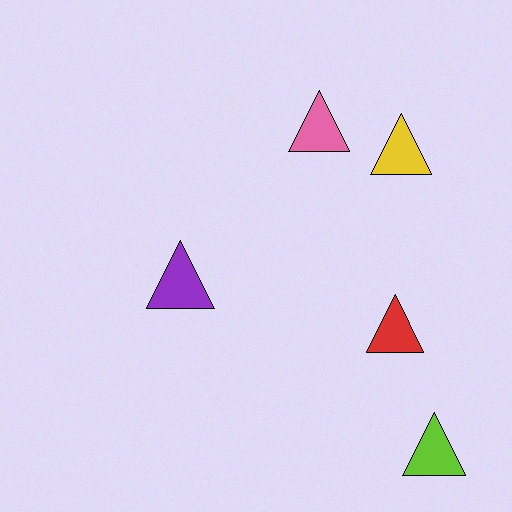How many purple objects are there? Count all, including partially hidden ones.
There is 1 purple object.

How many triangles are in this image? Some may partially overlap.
There are 5 triangles.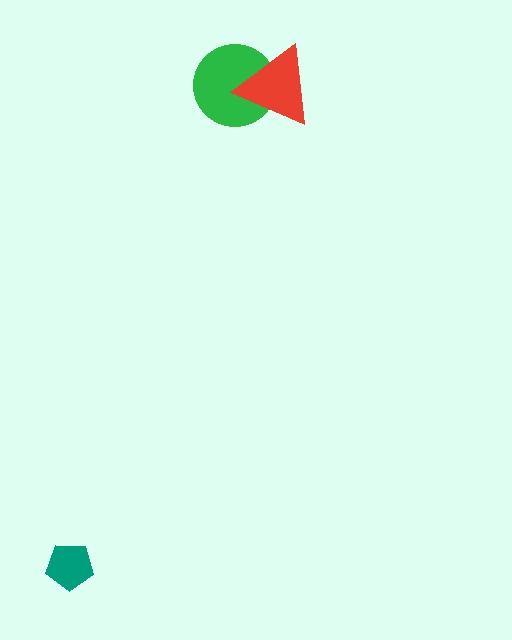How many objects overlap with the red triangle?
1 object overlaps with the red triangle.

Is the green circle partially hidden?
Yes, it is partially covered by another shape.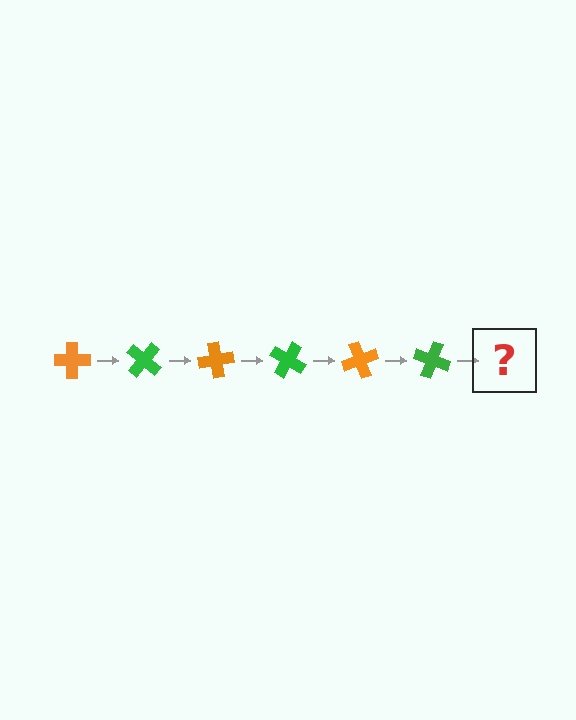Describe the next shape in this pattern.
It should be an orange cross, rotated 240 degrees from the start.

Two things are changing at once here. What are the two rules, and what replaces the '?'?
The two rules are that it rotates 40 degrees each step and the color cycles through orange and green. The '?' should be an orange cross, rotated 240 degrees from the start.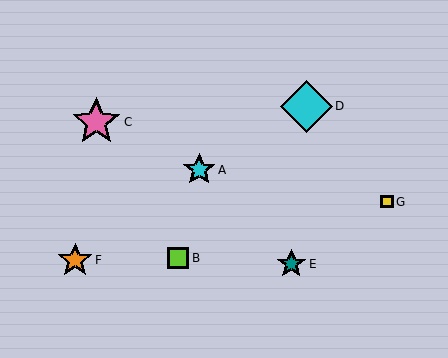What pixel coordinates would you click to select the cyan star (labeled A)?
Click at (199, 170) to select the cyan star A.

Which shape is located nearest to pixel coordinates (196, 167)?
The cyan star (labeled A) at (199, 170) is nearest to that location.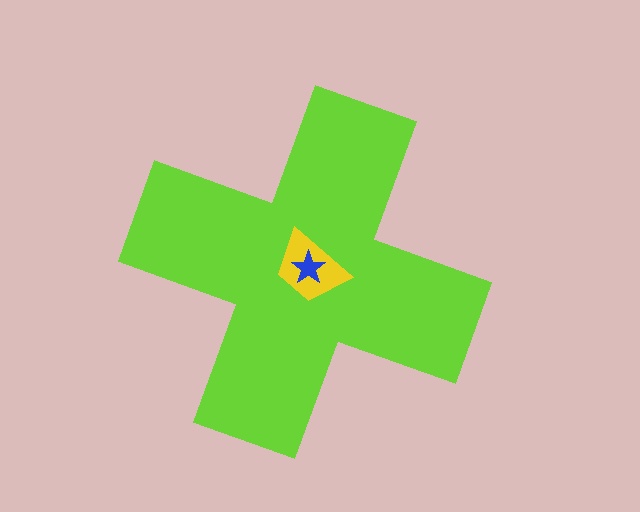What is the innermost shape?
The blue star.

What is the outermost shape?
The lime cross.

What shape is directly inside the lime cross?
The yellow trapezoid.